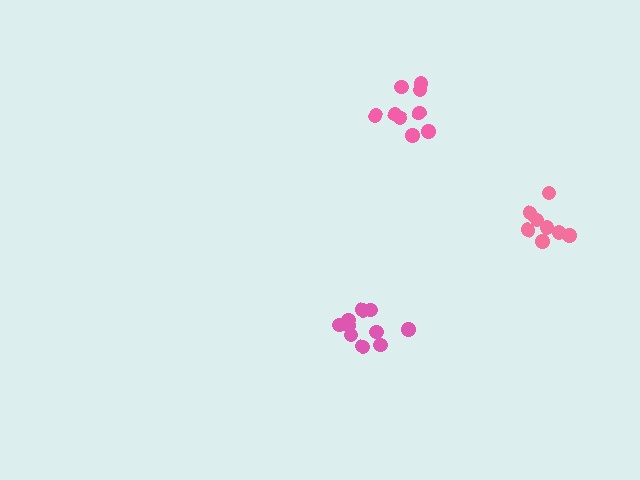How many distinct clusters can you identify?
There are 3 distinct clusters.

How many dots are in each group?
Group 1: 9 dots, Group 2: 8 dots, Group 3: 10 dots (27 total).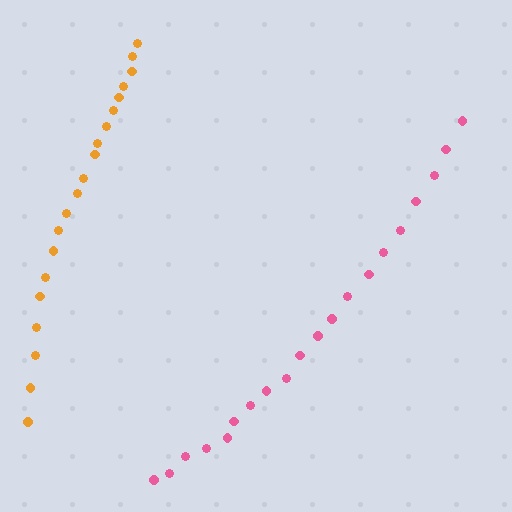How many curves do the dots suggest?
There are 2 distinct paths.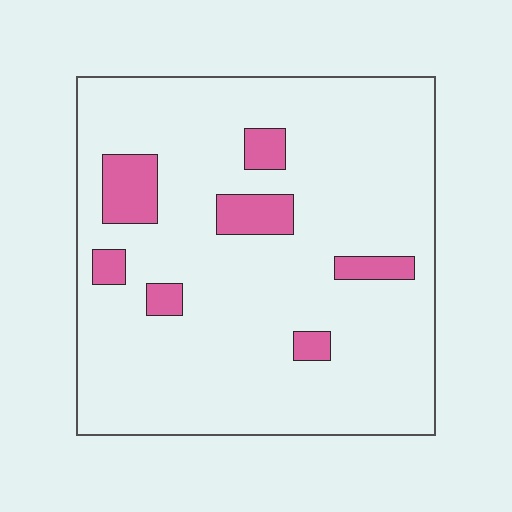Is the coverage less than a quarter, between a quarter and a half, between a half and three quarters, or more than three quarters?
Less than a quarter.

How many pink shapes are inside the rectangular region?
7.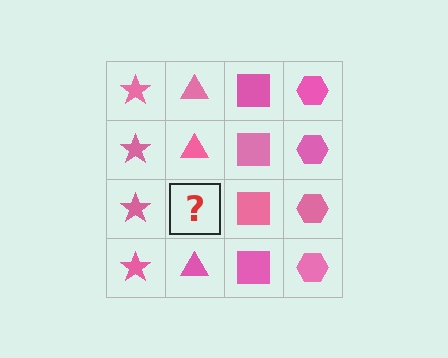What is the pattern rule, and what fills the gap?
The rule is that each column has a consistent shape. The gap should be filled with a pink triangle.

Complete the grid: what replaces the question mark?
The question mark should be replaced with a pink triangle.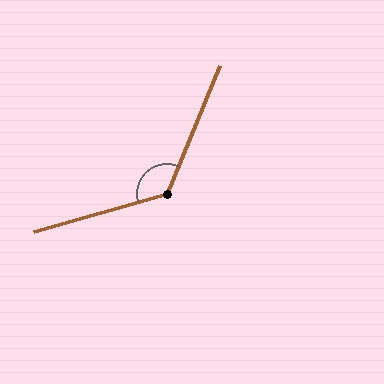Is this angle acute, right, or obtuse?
It is obtuse.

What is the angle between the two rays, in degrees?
Approximately 128 degrees.